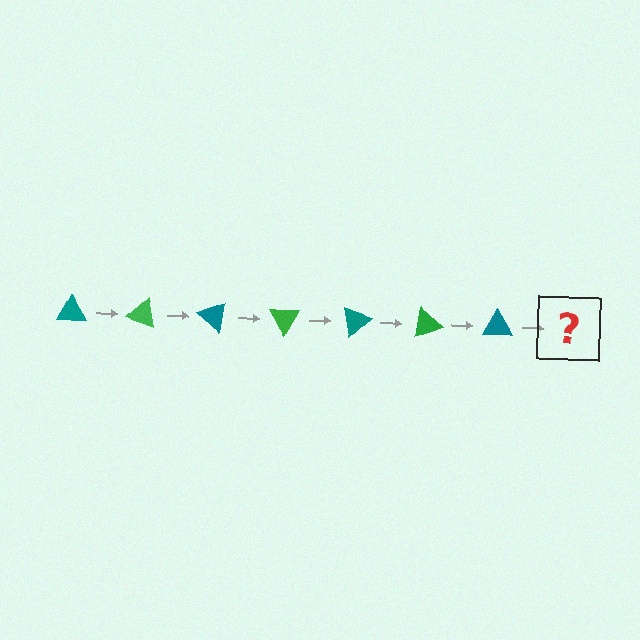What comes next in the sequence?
The next element should be a green triangle, rotated 140 degrees from the start.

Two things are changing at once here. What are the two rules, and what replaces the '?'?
The two rules are that it rotates 20 degrees each step and the color cycles through teal and green. The '?' should be a green triangle, rotated 140 degrees from the start.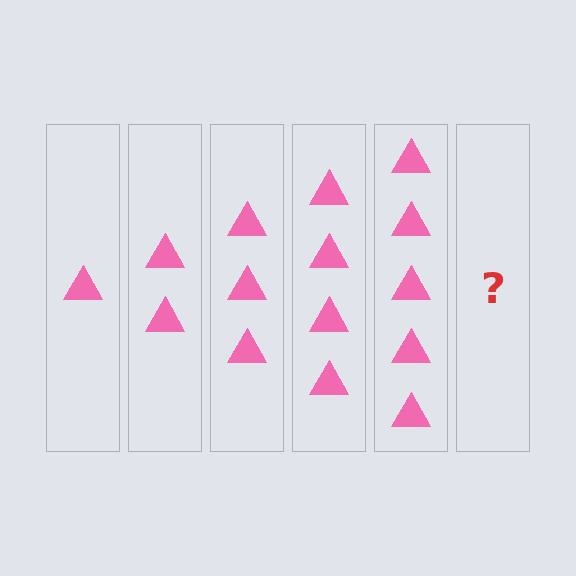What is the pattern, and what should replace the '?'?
The pattern is that each step adds one more triangle. The '?' should be 6 triangles.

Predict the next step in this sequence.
The next step is 6 triangles.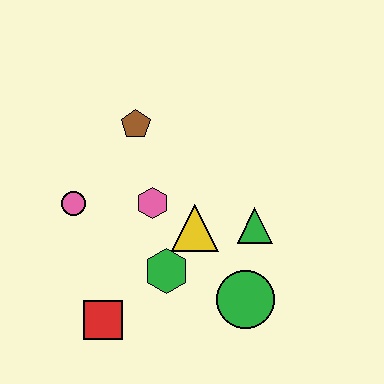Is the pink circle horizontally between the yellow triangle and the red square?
No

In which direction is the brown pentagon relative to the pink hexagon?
The brown pentagon is above the pink hexagon.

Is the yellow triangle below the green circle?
No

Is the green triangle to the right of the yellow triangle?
Yes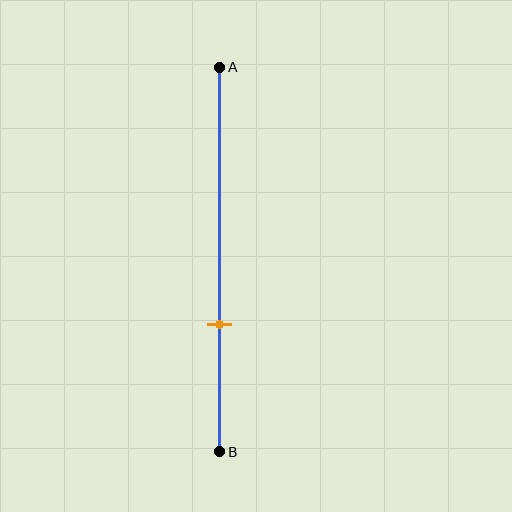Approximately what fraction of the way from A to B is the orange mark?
The orange mark is approximately 65% of the way from A to B.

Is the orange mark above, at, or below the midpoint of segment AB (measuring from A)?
The orange mark is below the midpoint of segment AB.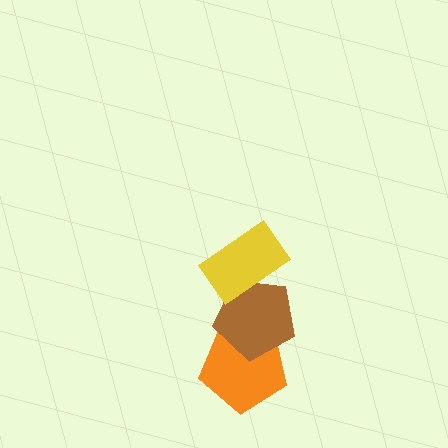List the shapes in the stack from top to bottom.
From top to bottom: the yellow rectangle, the brown pentagon, the orange pentagon.